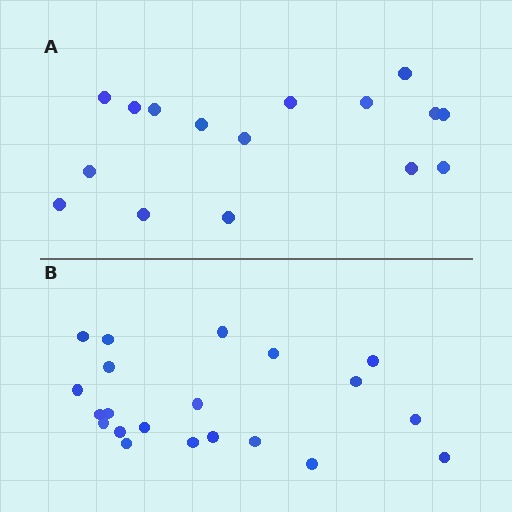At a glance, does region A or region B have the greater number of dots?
Region B (the bottom region) has more dots.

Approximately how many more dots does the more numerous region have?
Region B has about 5 more dots than region A.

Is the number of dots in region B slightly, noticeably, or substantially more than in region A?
Region B has noticeably more, but not dramatically so. The ratio is roughly 1.3 to 1.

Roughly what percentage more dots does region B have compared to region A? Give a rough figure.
About 30% more.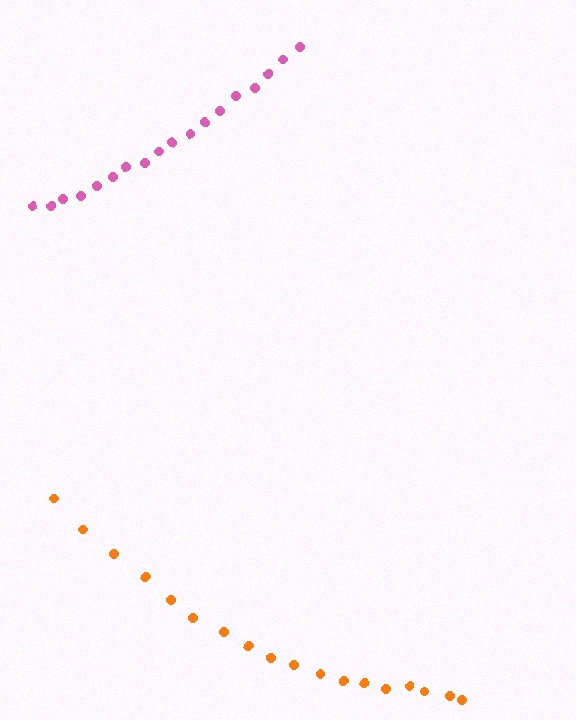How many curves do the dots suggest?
There are 2 distinct paths.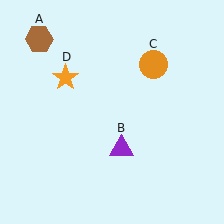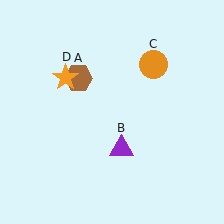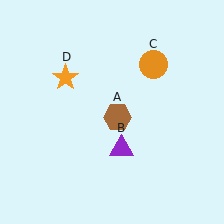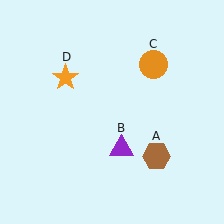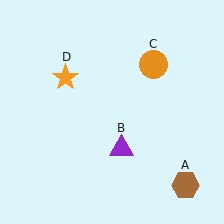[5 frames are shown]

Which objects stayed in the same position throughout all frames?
Purple triangle (object B) and orange circle (object C) and orange star (object D) remained stationary.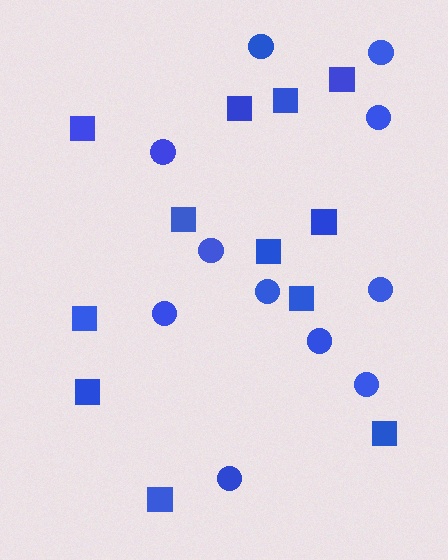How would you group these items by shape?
There are 2 groups: one group of circles (11) and one group of squares (12).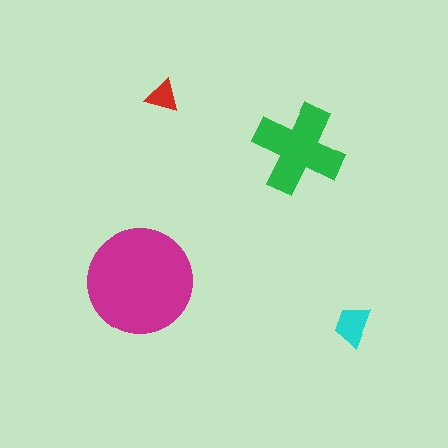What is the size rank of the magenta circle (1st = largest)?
1st.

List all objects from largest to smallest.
The magenta circle, the green cross, the cyan trapezoid, the red triangle.